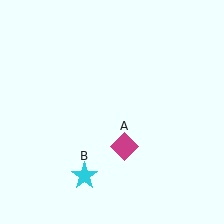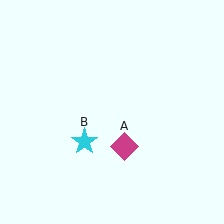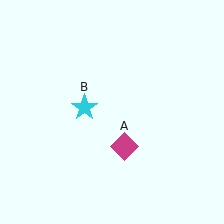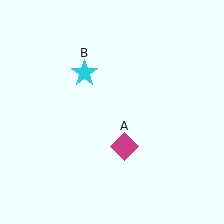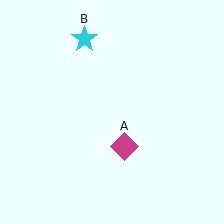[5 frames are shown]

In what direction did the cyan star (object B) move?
The cyan star (object B) moved up.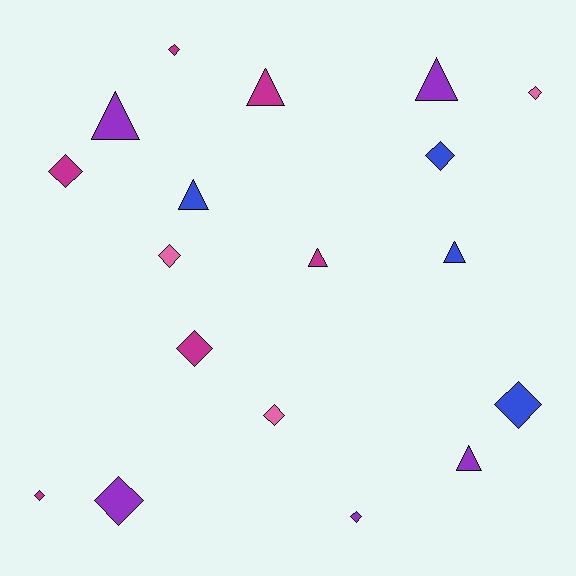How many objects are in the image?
There are 18 objects.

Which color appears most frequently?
Magenta, with 6 objects.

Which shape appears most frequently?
Diamond, with 11 objects.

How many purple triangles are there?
There are 3 purple triangles.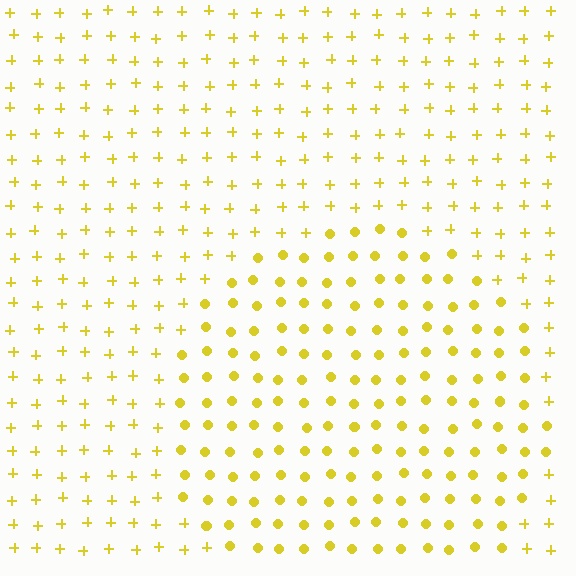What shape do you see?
I see a circle.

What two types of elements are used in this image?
The image uses circles inside the circle region and plus signs outside it.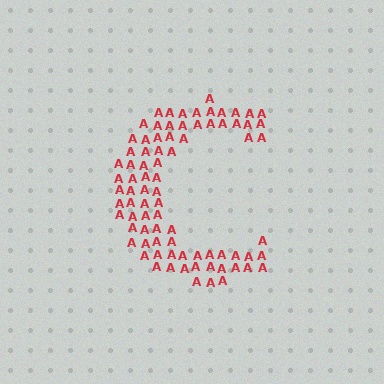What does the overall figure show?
The overall figure shows the letter C.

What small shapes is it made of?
It is made of small letter A's.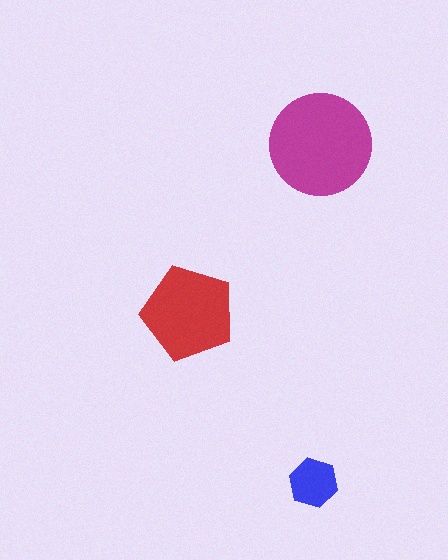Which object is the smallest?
The blue hexagon.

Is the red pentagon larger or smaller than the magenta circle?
Smaller.